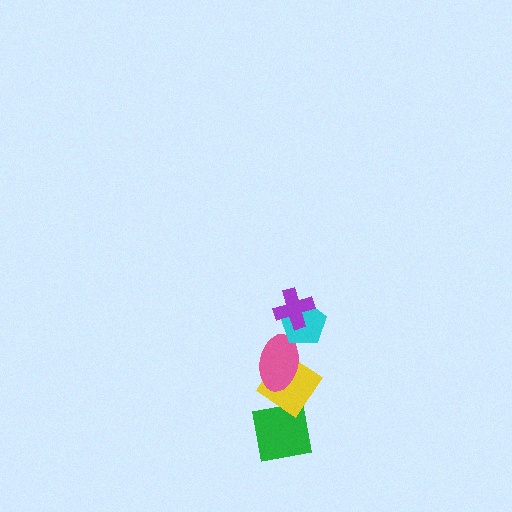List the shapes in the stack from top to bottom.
From top to bottom: the purple cross, the cyan pentagon, the pink ellipse, the yellow diamond, the green square.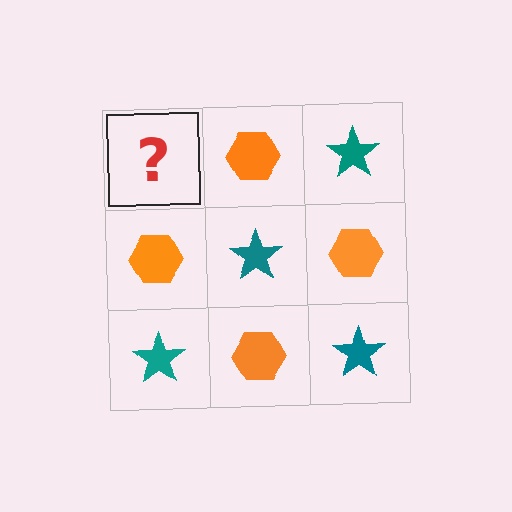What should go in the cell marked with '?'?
The missing cell should contain a teal star.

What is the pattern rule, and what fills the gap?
The rule is that it alternates teal star and orange hexagon in a checkerboard pattern. The gap should be filled with a teal star.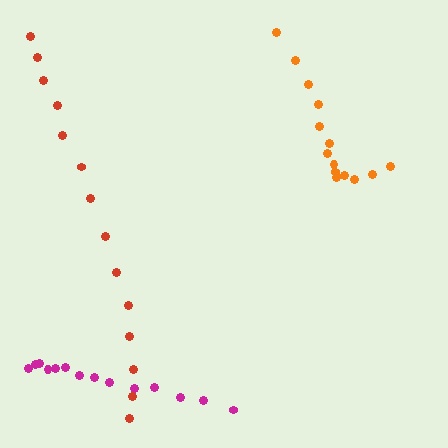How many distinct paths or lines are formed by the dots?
There are 3 distinct paths.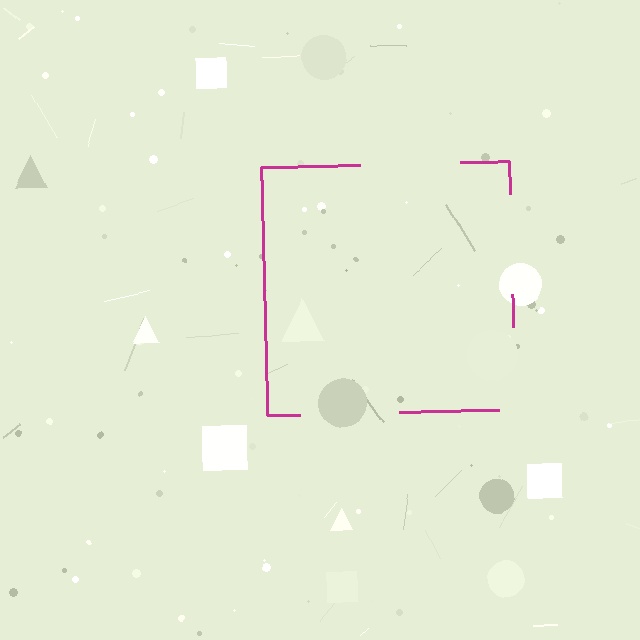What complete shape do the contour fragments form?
The contour fragments form a square.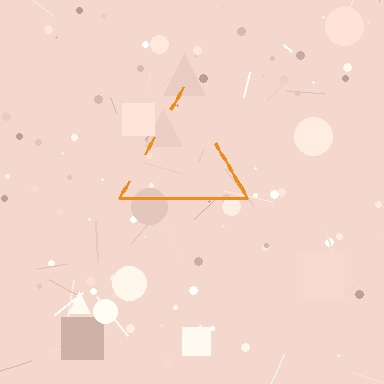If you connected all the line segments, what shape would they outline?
They would outline a triangle.